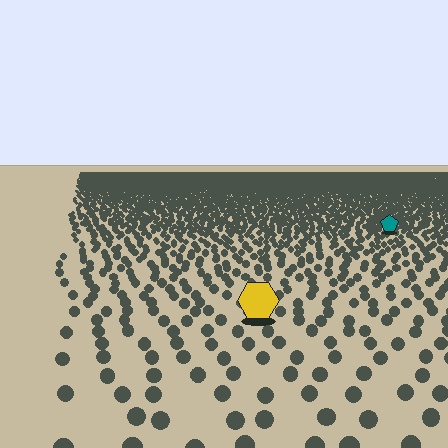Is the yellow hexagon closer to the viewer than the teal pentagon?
Yes. The yellow hexagon is closer — you can tell from the texture gradient: the ground texture is coarser near it.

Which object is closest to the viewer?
The yellow hexagon is closest. The texture marks near it are larger and more spread out.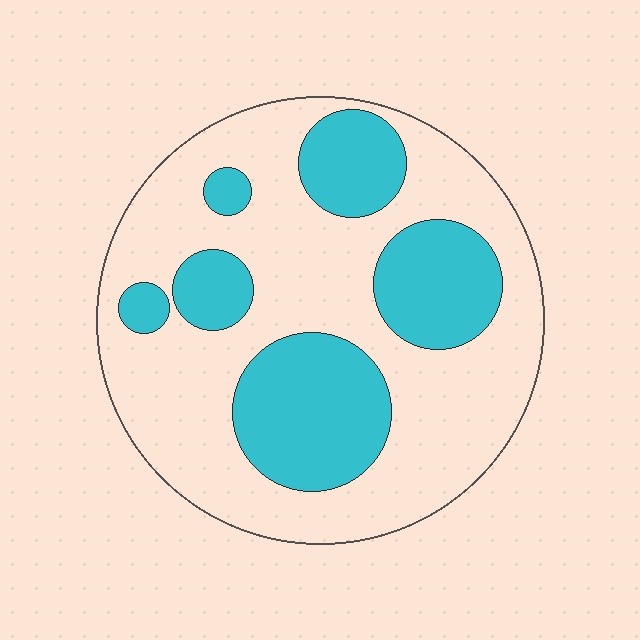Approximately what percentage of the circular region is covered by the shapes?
Approximately 35%.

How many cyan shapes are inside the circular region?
6.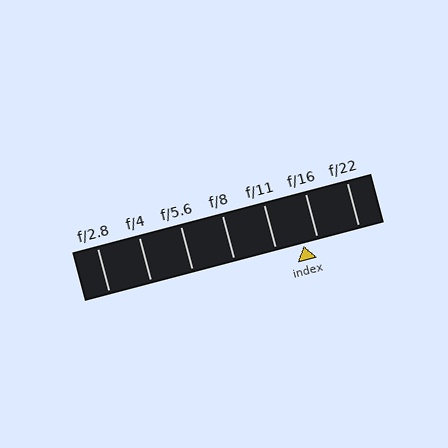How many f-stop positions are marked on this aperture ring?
There are 7 f-stop positions marked.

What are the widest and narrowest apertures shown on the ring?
The widest aperture shown is f/2.8 and the narrowest is f/22.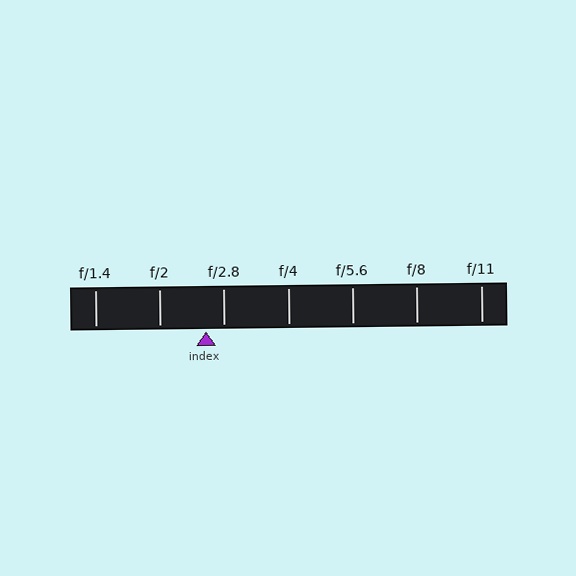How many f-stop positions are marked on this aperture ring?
There are 7 f-stop positions marked.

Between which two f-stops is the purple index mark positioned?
The index mark is between f/2 and f/2.8.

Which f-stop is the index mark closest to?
The index mark is closest to f/2.8.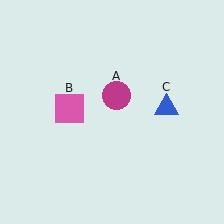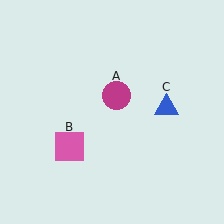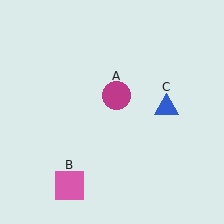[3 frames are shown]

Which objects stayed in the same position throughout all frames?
Magenta circle (object A) and blue triangle (object C) remained stationary.